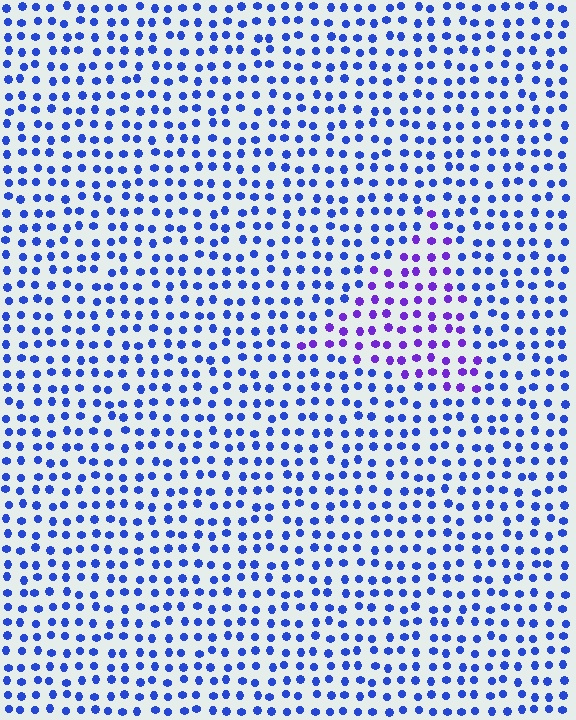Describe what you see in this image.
The image is filled with small blue elements in a uniform arrangement. A triangle-shaped region is visible where the elements are tinted to a slightly different hue, forming a subtle color boundary.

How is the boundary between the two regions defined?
The boundary is defined purely by a slight shift in hue (about 39 degrees). Spacing, size, and orientation are identical on both sides.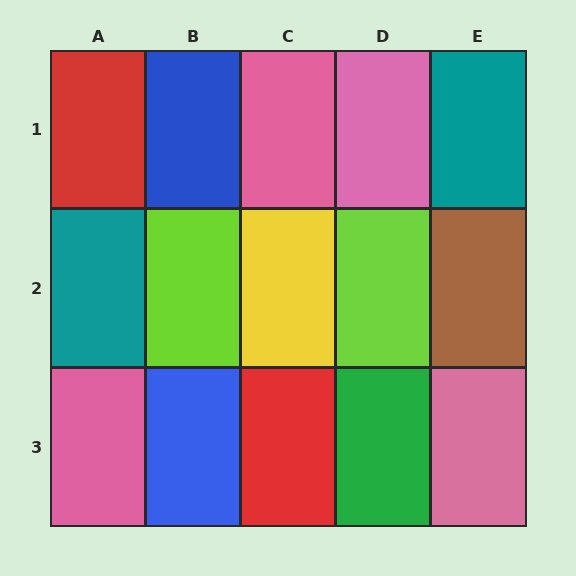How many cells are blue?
2 cells are blue.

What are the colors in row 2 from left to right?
Teal, lime, yellow, lime, brown.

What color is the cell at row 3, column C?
Red.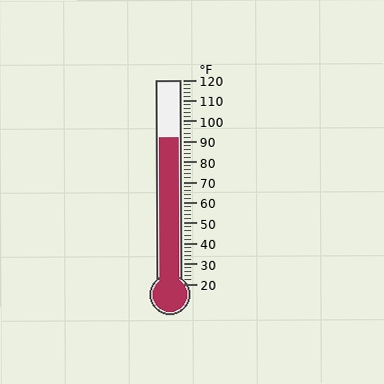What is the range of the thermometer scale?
The thermometer scale ranges from 20°F to 120°F.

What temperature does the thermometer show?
The thermometer shows approximately 92°F.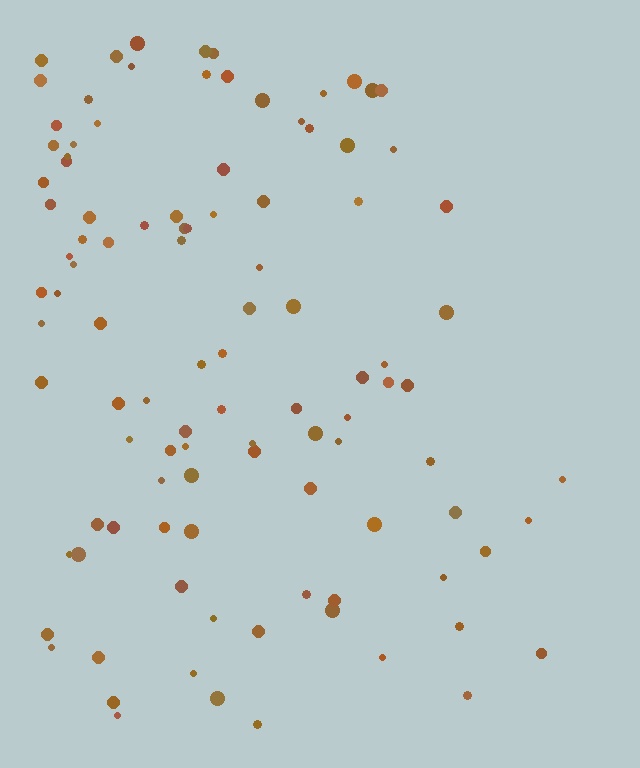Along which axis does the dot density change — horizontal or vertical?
Horizontal.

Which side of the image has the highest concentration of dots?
The left.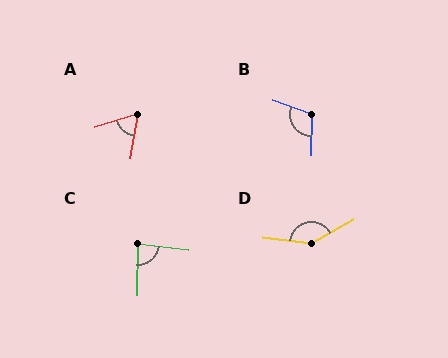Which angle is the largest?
D, at approximately 144 degrees.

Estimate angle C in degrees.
Approximately 85 degrees.